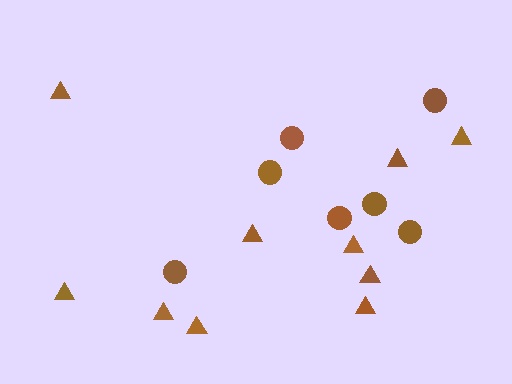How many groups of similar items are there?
There are 2 groups: one group of triangles (10) and one group of circles (7).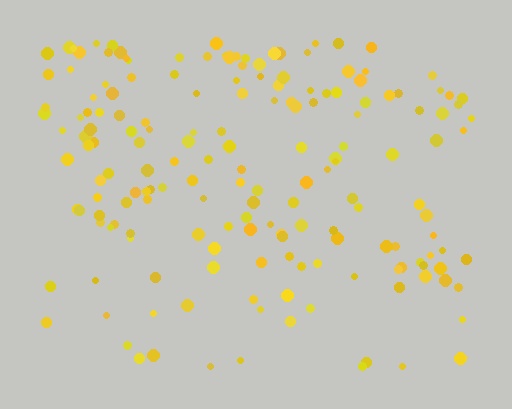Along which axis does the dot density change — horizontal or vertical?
Vertical.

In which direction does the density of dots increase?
From bottom to top, with the top side densest.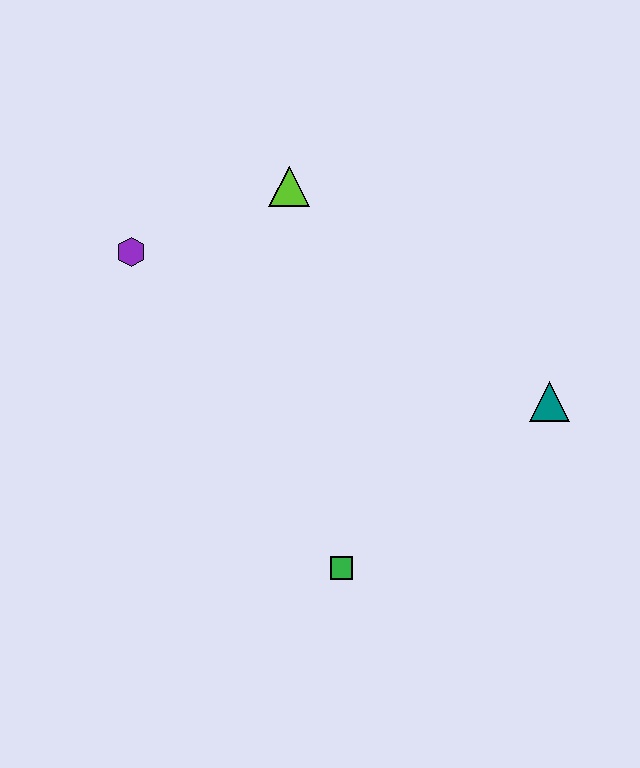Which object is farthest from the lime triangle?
The green square is farthest from the lime triangle.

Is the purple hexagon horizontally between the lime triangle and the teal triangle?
No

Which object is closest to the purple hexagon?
The lime triangle is closest to the purple hexagon.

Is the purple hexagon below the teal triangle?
No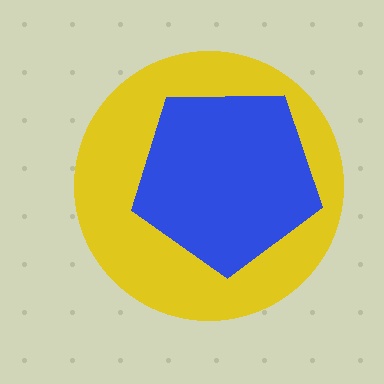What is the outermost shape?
The yellow circle.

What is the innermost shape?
The blue pentagon.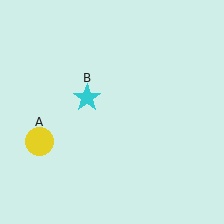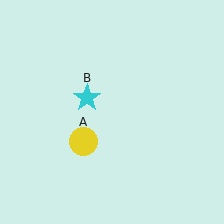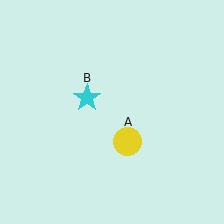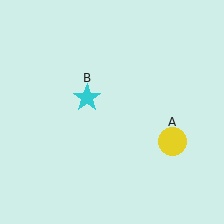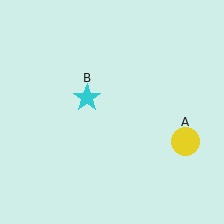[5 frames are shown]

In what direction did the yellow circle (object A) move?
The yellow circle (object A) moved right.